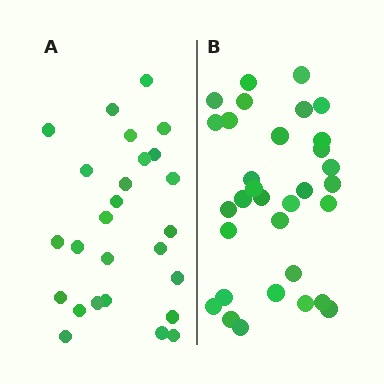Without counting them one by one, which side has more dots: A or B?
Region B (the right region) has more dots.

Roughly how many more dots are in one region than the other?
Region B has about 6 more dots than region A.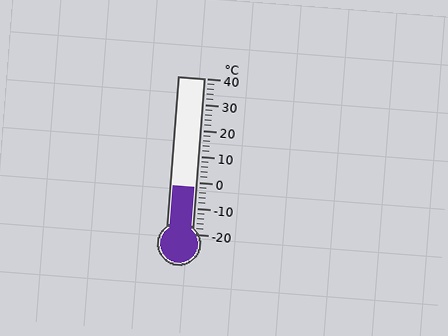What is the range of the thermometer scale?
The thermometer scale ranges from -20°C to 40°C.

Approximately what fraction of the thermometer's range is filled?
The thermometer is filled to approximately 30% of its range.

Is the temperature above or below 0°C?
The temperature is below 0°C.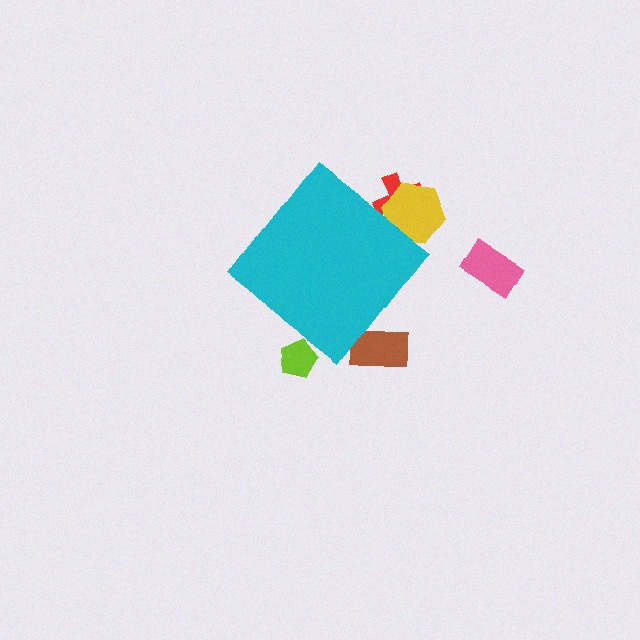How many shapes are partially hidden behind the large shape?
4 shapes are partially hidden.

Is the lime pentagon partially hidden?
Yes, the lime pentagon is partially hidden behind the cyan diamond.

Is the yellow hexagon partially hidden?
Yes, the yellow hexagon is partially hidden behind the cyan diamond.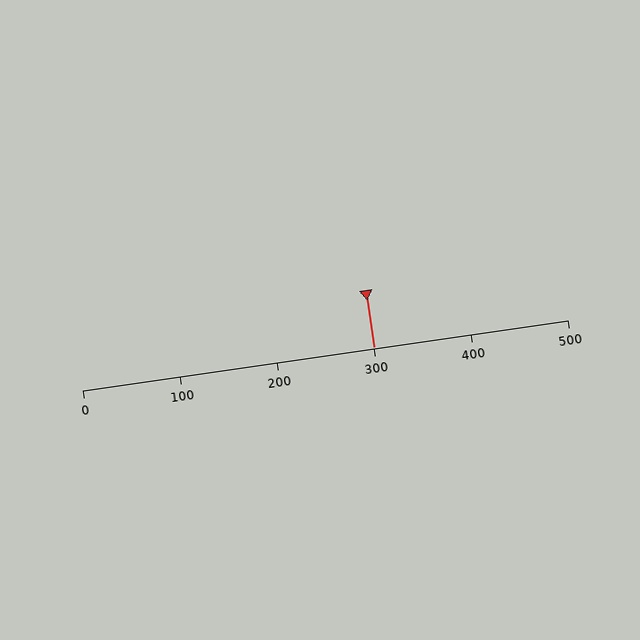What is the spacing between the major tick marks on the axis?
The major ticks are spaced 100 apart.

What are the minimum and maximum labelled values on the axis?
The axis runs from 0 to 500.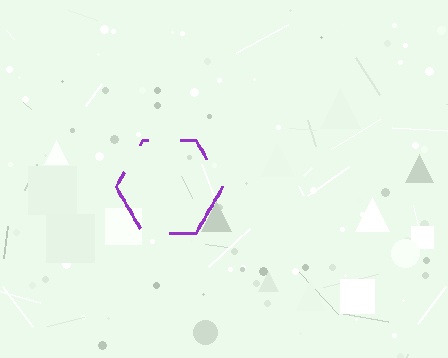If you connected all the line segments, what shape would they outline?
They would outline a hexagon.